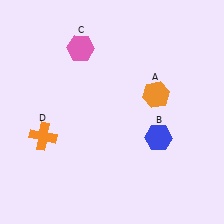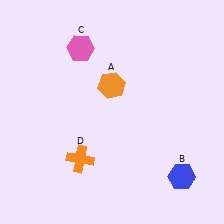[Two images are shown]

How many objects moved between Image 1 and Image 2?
3 objects moved between the two images.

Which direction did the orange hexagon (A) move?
The orange hexagon (A) moved left.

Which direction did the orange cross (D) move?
The orange cross (D) moved right.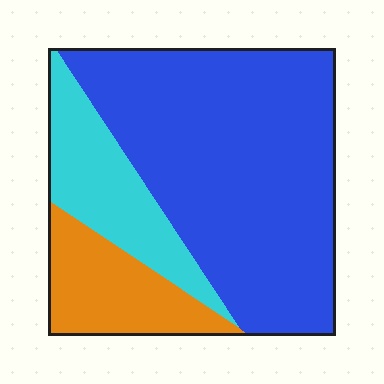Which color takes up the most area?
Blue, at roughly 65%.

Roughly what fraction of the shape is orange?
Orange covers around 15% of the shape.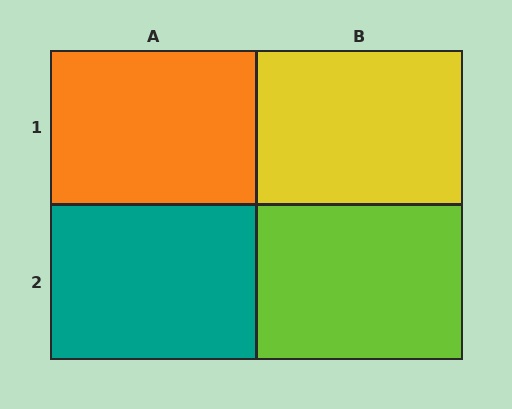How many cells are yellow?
1 cell is yellow.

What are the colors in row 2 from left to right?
Teal, lime.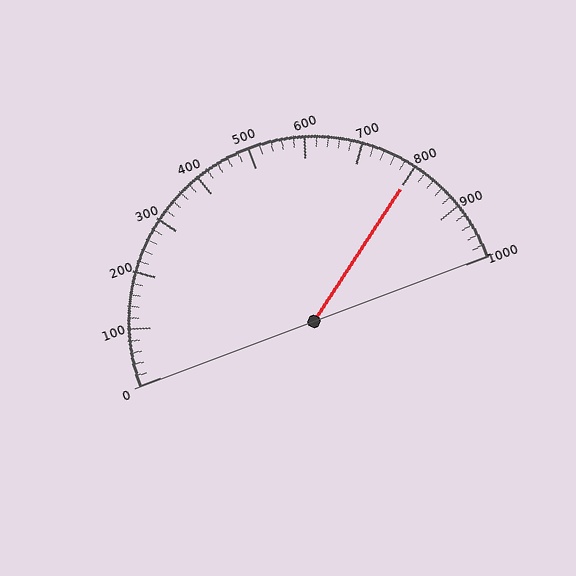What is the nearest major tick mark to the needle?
The nearest major tick mark is 800.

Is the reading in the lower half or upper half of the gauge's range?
The reading is in the upper half of the range (0 to 1000).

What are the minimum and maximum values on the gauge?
The gauge ranges from 0 to 1000.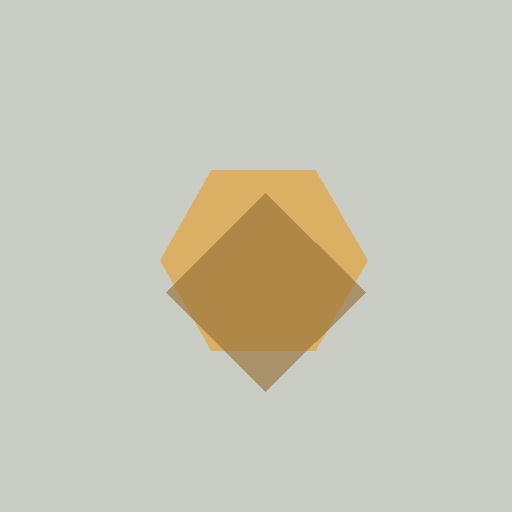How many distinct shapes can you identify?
There are 2 distinct shapes: an orange hexagon, a brown diamond.